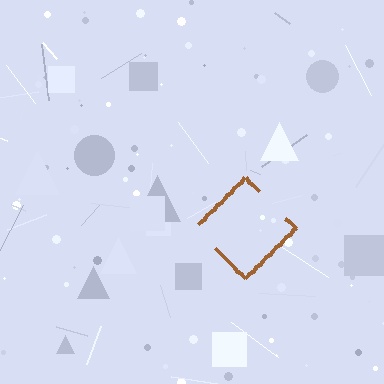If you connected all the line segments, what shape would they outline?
They would outline a diamond.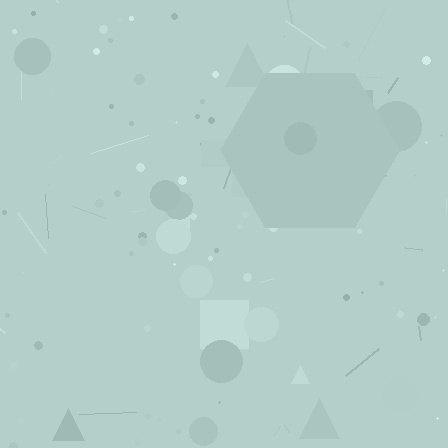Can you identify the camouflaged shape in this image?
The camouflaged shape is a hexagon.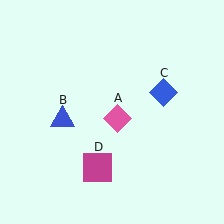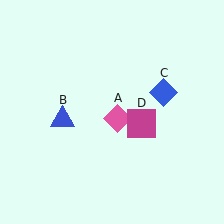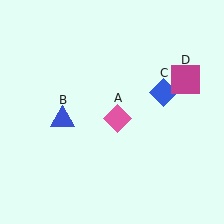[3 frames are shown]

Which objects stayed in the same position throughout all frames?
Pink diamond (object A) and blue triangle (object B) and blue diamond (object C) remained stationary.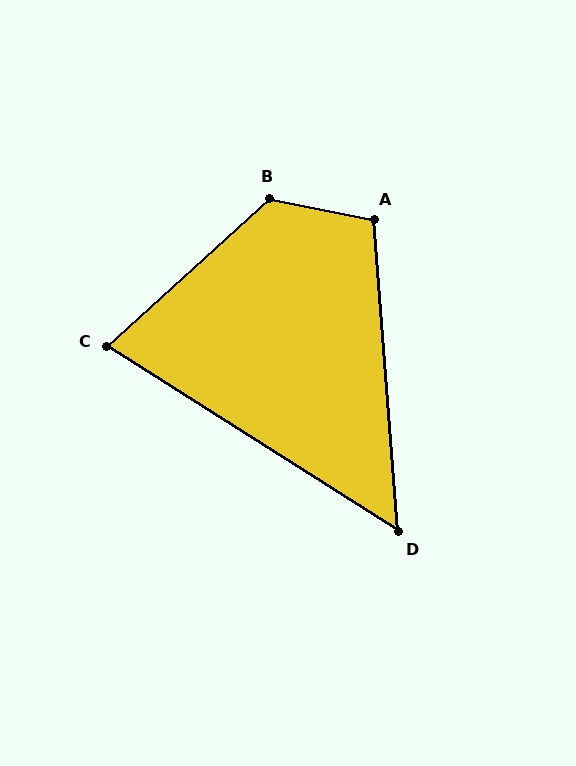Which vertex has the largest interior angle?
B, at approximately 127 degrees.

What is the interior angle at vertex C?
Approximately 75 degrees (acute).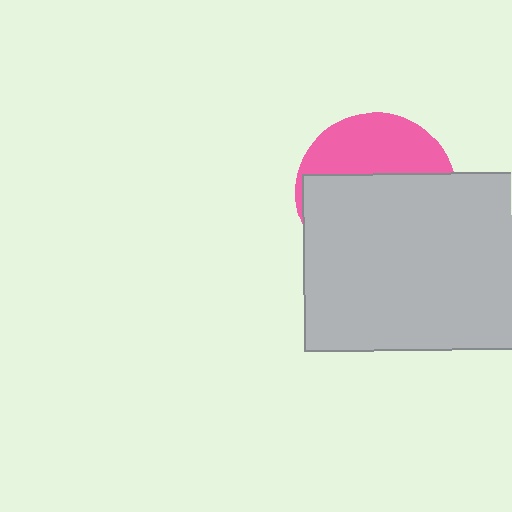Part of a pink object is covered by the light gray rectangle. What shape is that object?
It is a circle.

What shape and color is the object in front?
The object in front is a light gray rectangle.